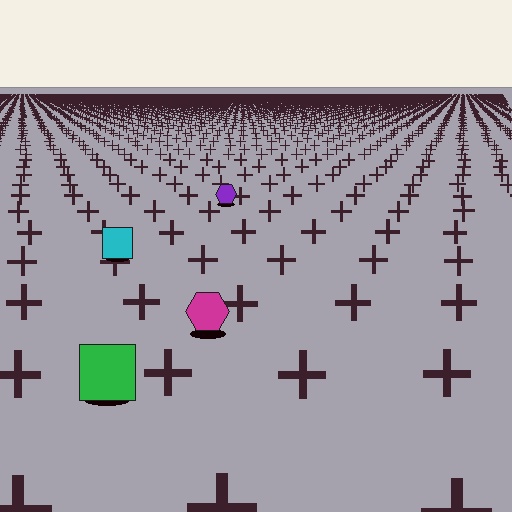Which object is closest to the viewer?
The green square is closest. The texture marks near it are larger and more spread out.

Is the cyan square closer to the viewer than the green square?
No. The green square is closer — you can tell from the texture gradient: the ground texture is coarser near it.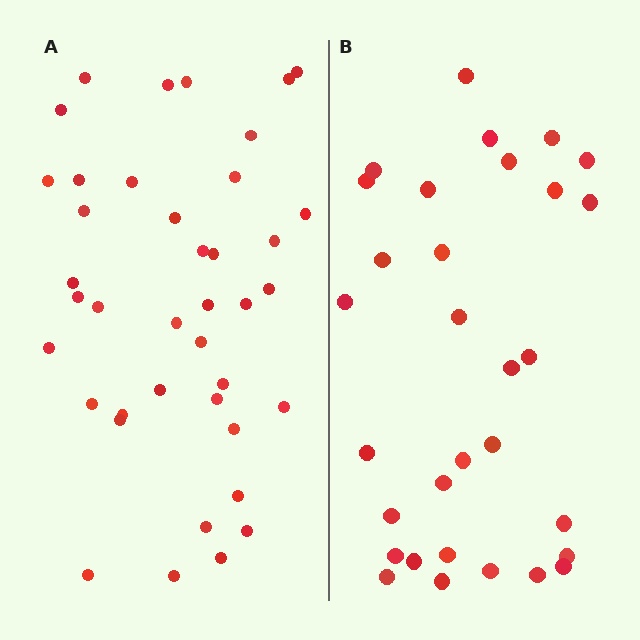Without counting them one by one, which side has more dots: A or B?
Region A (the left region) has more dots.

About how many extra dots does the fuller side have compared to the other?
Region A has roughly 8 or so more dots than region B.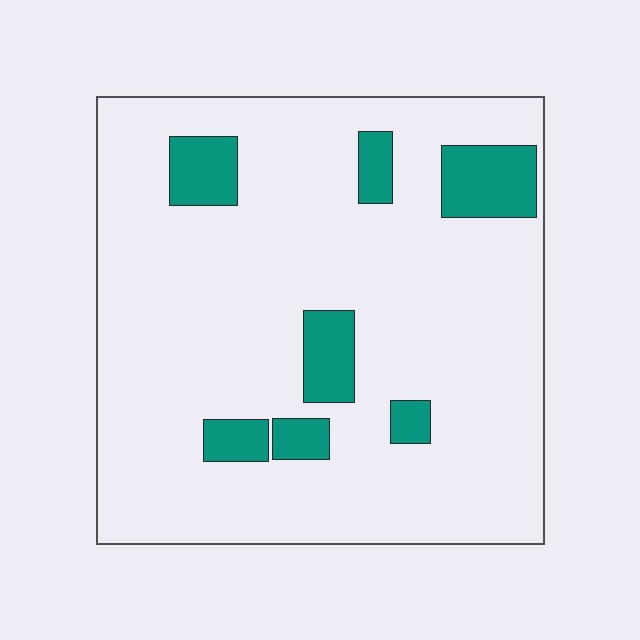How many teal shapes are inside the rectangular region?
7.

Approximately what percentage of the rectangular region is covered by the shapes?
Approximately 15%.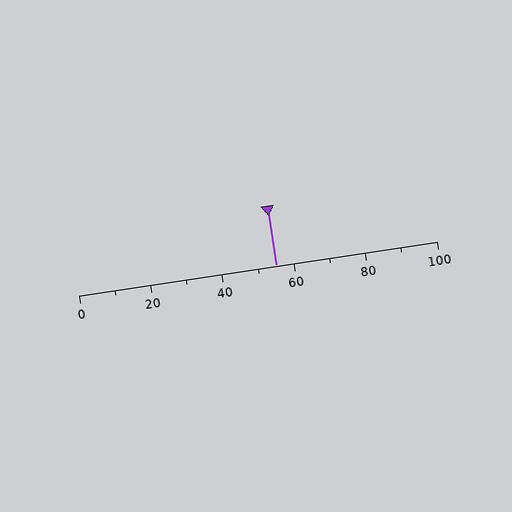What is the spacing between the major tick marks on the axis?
The major ticks are spaced 20 apart.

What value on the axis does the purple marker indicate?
The marker indicates approximately 55.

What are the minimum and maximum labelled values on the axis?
The axis runs from 0 to 100.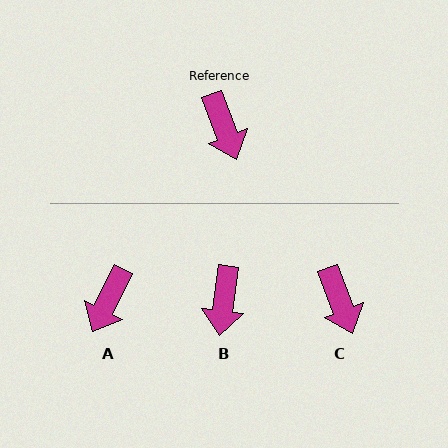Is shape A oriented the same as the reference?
No, it is off by about 47 degrees.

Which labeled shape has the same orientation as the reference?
C.